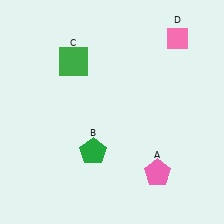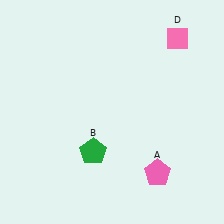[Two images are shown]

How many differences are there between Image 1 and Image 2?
There is 1 difference between the two images.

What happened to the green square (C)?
The green square (C) was removed in Image 2. It was in the top-left area of Image 1.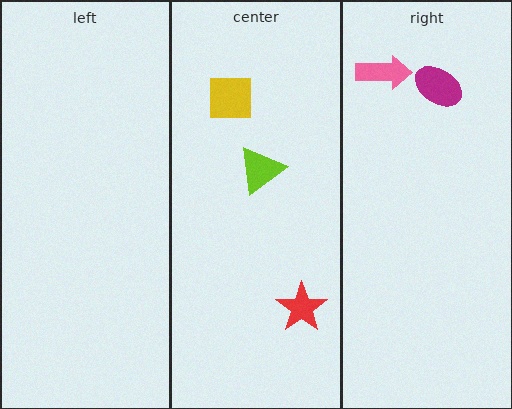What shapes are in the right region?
The magenta ellipse, the pink arrow.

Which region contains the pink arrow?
The right region.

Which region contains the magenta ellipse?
The right region.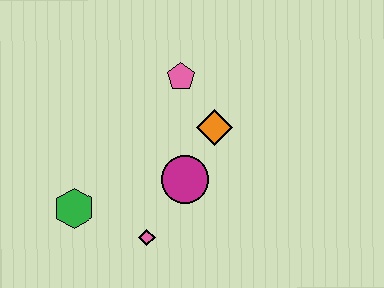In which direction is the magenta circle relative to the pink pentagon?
The magenta circle is below the pink pentagon.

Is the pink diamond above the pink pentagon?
No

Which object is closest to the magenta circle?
The orange diamond is closest to the magenta circle.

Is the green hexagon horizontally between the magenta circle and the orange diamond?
No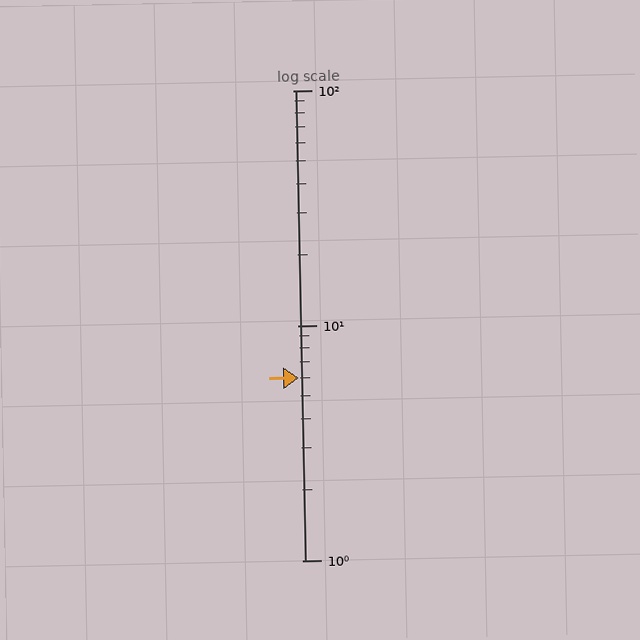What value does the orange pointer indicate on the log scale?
The pointer indicates approximately 6.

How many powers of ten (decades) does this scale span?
The scale spans 2 decades, from 1 to 100.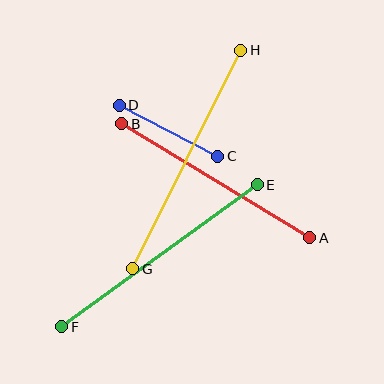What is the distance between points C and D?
The distance is approximately 111 pixels.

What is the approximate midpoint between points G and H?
The midpoint is at approximately (187, 159) pixels.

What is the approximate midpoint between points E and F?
The midpoint is at approximately (160, 256) pixels.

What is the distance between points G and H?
The distance is approximately 244 pixels.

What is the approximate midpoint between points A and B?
The midpoint is at approximately (216, 181) pixels.